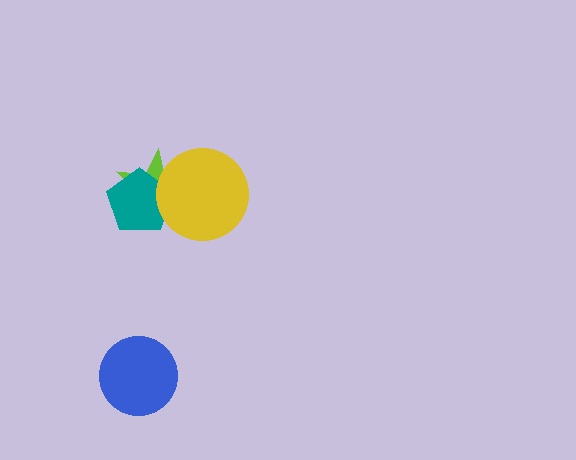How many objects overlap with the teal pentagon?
2 objects overlap with the teal pentagon.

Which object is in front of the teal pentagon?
The yellow circle is in front of the teal pentagon.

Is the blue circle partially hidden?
No, no other shape covers it.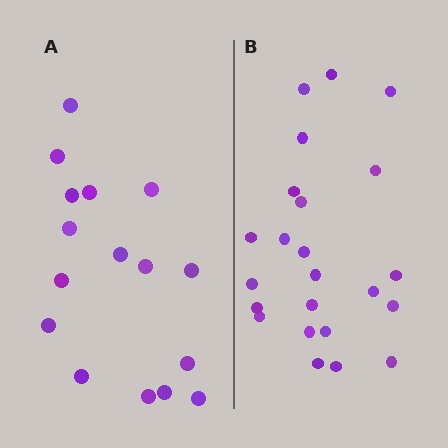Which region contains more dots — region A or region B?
Region B (the right region) has more dots.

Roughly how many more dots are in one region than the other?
Region B has roughly 8 or so more dots than region A.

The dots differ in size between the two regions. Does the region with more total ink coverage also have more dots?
No. Region A has more total ink coverage because its dots are larger, but region B actually contains more individual dots. Total area can be misleading — the number of items is what matters here.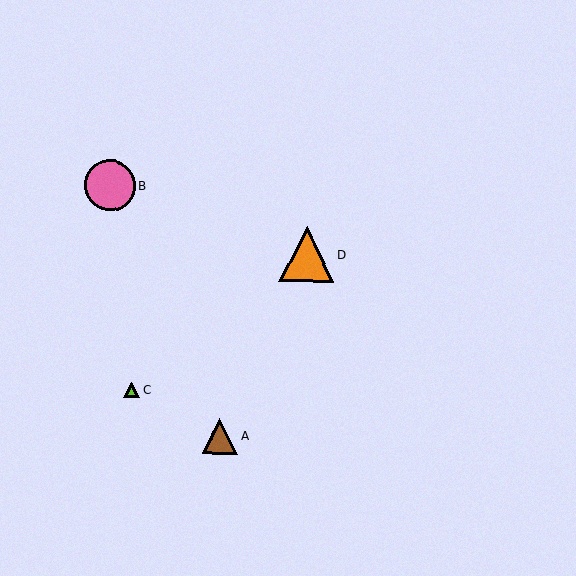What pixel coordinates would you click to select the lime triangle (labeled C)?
Click at (132, 390) to select the lime triangle C.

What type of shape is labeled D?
Shape D is an orange triangle.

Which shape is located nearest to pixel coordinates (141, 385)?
The lime triangle (labeled C) at (132, 390) is nearest to that location.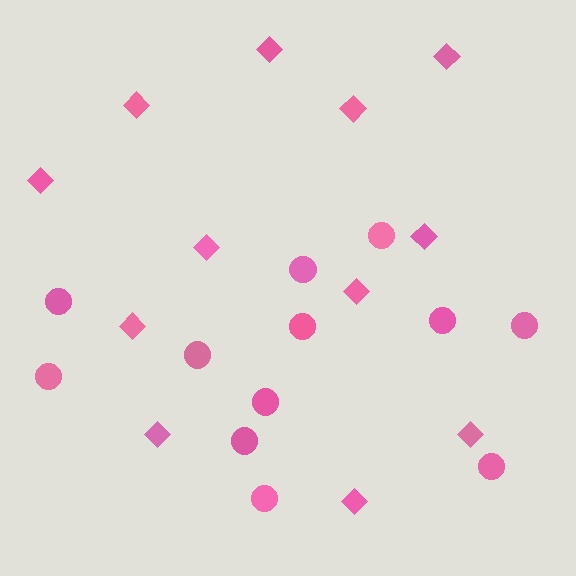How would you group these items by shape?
There are 2 groups: one group of circles (12) and one group of diamonds (12).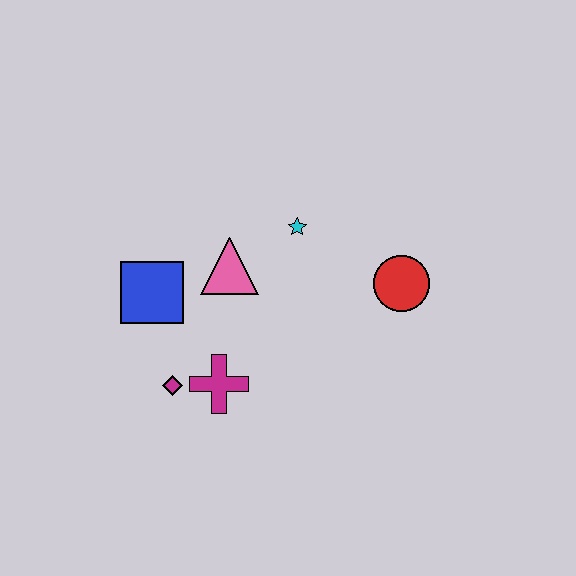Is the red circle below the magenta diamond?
No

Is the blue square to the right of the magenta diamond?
No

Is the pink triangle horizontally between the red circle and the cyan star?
No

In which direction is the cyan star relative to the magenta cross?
The cyan star is above the magenta cross.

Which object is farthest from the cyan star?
The magenta diamond is farthest from the cyan star.